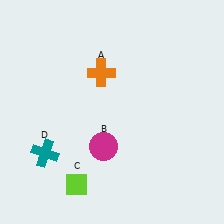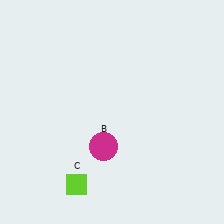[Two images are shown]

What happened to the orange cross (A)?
The orange cross (A) was removed in Image 2. It was in the top-left area of Image 1.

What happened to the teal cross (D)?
The teal cross (D) was removed in Image 2. It was in the bottom-left area of Image 1.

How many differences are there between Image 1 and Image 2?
There are 2 differences between the two images.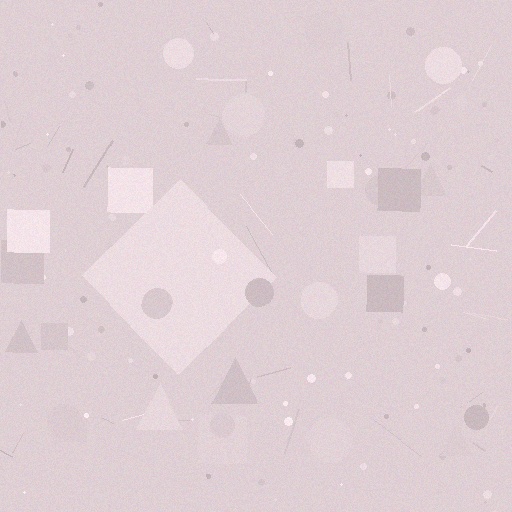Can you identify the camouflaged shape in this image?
The camouflaged shape is a diamond.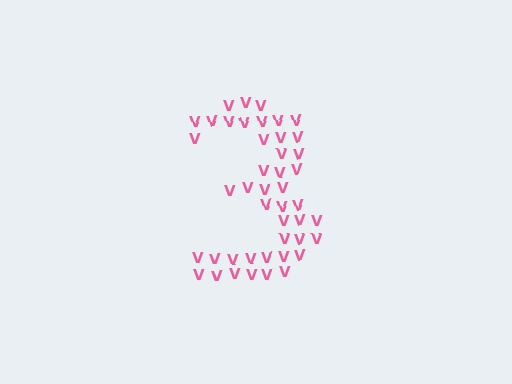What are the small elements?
The small elements are letter V's.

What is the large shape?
The large shape is the digit 3.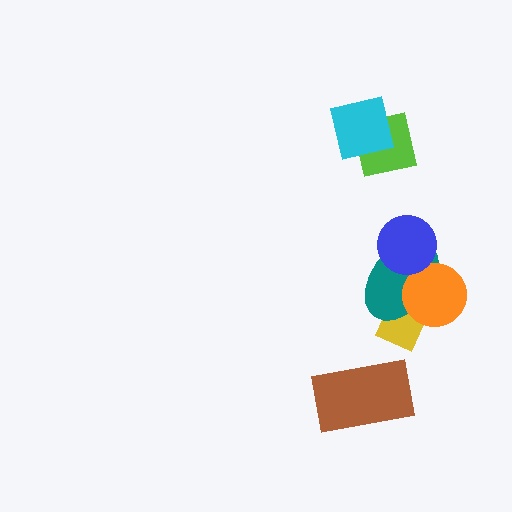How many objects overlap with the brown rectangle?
0 objects overlap with the brown rectangle.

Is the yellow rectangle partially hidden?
Yes, it is partially covered by another shape.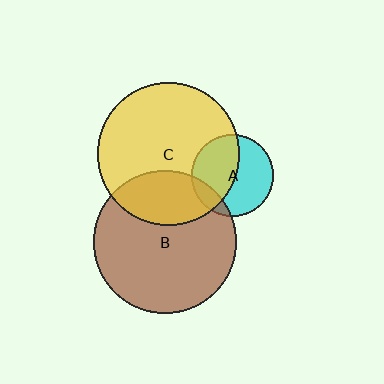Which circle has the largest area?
Circle B (brown).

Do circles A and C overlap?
Yes.